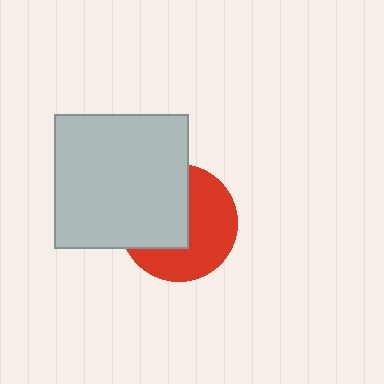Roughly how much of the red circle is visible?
About half of it is visible (roughly 53%).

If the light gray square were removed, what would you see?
You would see the complete red circle.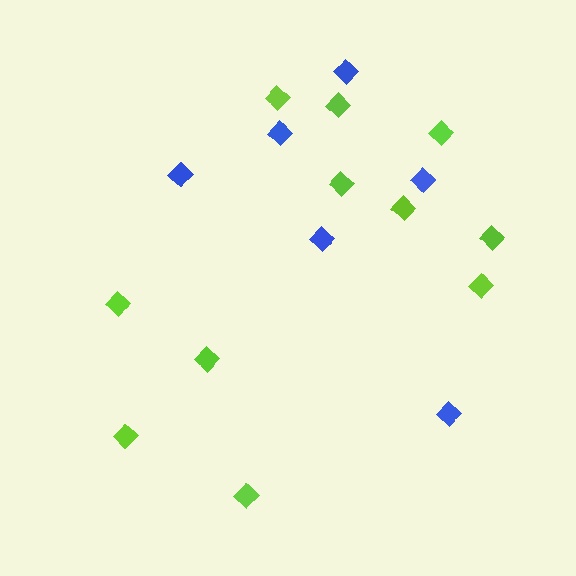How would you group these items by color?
There are 2 groups: one group of lime diamonds (11) and one group of blue diamonds (6).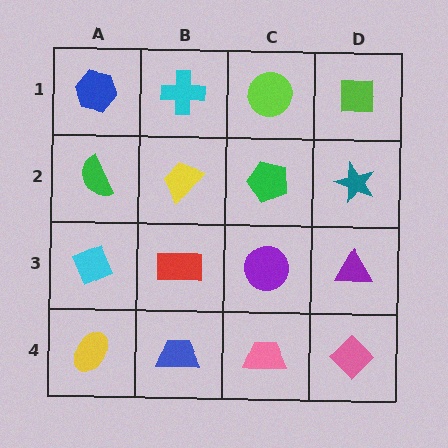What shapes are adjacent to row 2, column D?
A lime square (row 1, column D), a purple triangle (row 3, column D), a green pentagon (row 2, column C).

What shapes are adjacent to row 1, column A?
A green semicircle (row 2, column A), a cyan cross (row 1, column B).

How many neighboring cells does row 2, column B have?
4.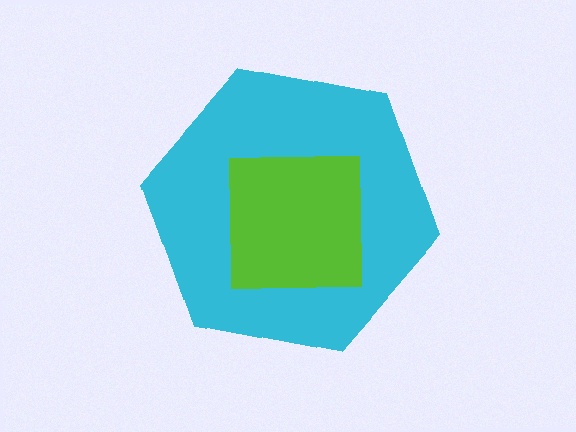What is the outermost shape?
The cyan hexagon.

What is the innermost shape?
The lime square.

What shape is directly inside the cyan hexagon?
The lime square.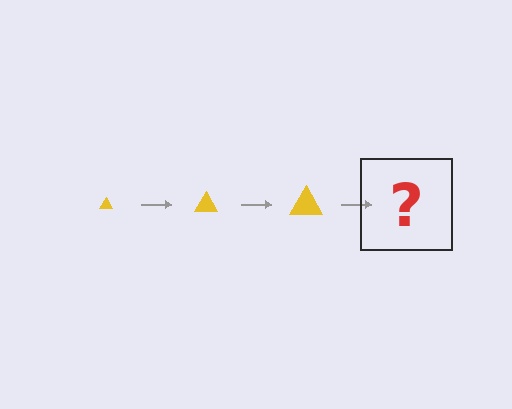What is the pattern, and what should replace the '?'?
The pattern is that the triangle gets progressively larger each step. The '?' should be a yellow triangle, larger than the previous one.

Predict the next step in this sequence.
The next step is a yellow triangle, larger than the previous one.